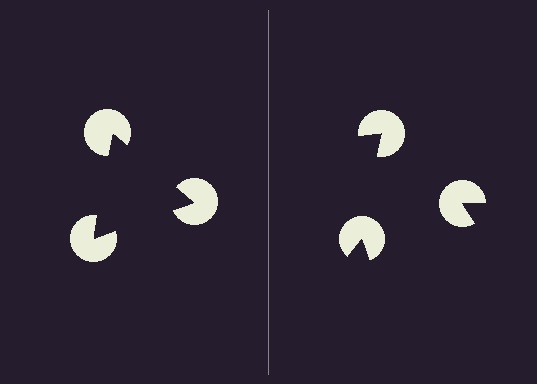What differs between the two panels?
The pac-man discs are positioned identically on both sides; only the wedge orientations differ. On the left they align to a triangle; on the right they are misaligned.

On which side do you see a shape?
An illusory triangle appears on the left side. On the right side the wedge cuts are rotated, so no coherent shape forms.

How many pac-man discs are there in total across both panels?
6 — 3 on each side.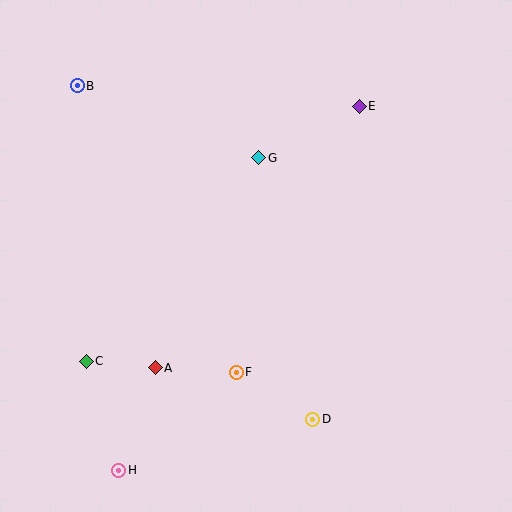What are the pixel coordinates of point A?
Point A is at (155, 368).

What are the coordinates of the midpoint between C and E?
The midpoint between C and E is at (223, 234).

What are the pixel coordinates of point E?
Point E is at (359, 106).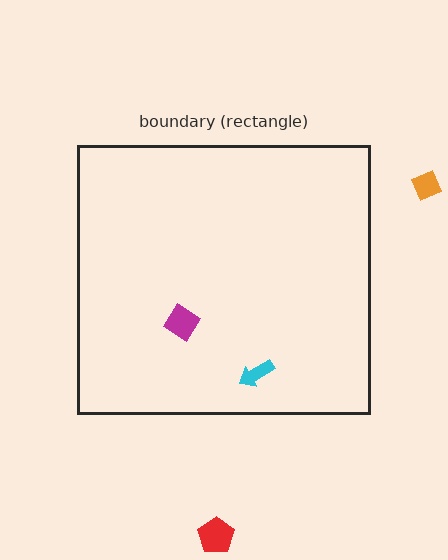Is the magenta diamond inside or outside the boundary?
Inside.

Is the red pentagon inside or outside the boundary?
Outside.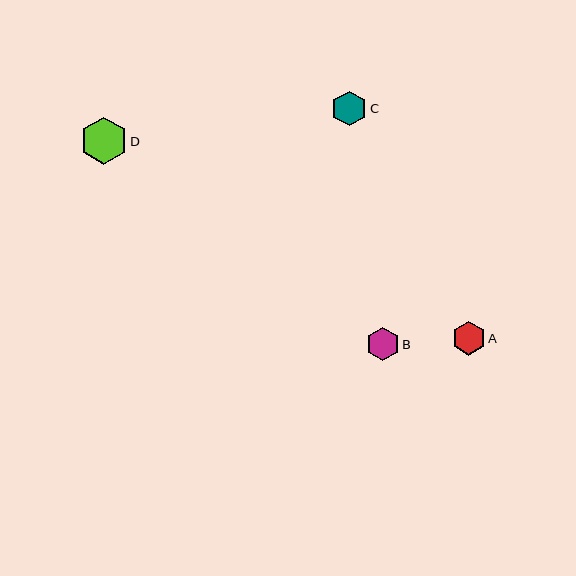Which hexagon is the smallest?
Hexagon A is the smallest with a size of approximately 33 pixels.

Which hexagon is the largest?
Hexagon D is the largest with a size of approximately 47 pixels.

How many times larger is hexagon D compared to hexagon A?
Hexagon D is approximately 1.4 times the size of hexagon A.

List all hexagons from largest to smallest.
From largest to smallest: D, C, B, A.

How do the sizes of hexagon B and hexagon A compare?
Hexagon B and hexagon A are approximately the same size.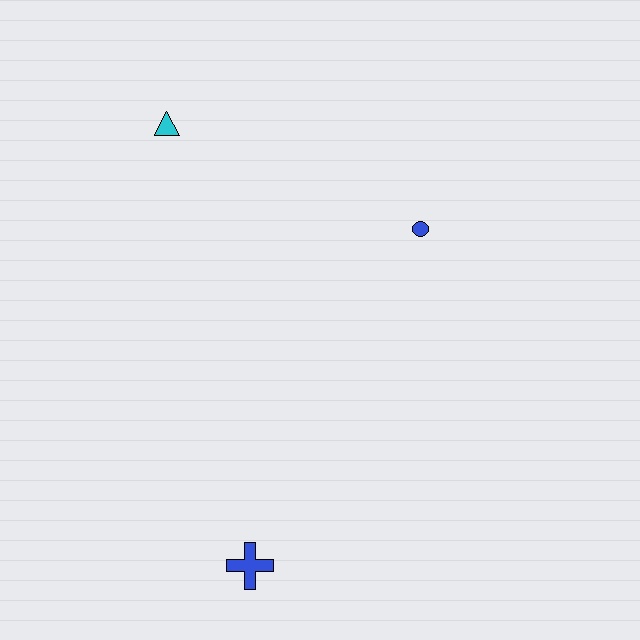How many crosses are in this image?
There is 1 cross.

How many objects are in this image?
There are 3 objects.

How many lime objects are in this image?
There are no lime objects.